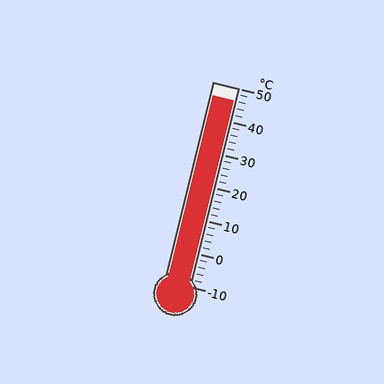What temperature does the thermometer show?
The thermometer shows approximately 46°C.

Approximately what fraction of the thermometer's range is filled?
The thermometer is filled to approximately 95% of its range.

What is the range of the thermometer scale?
The thermometer scale ranges from -10°C to 50°C.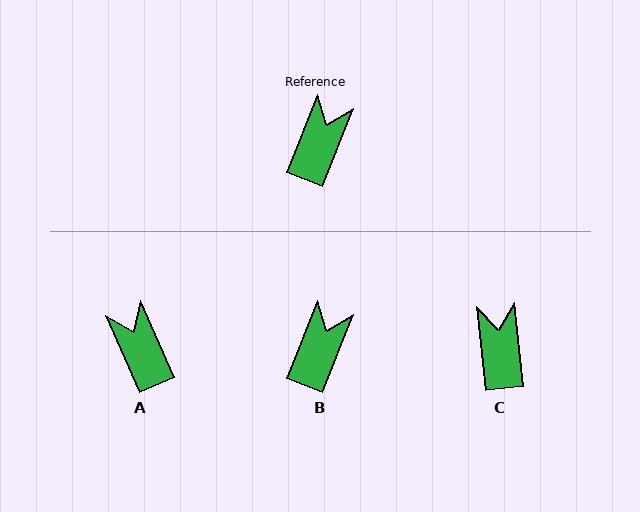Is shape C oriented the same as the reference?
No, it is off by about 28 degrees.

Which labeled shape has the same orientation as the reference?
B.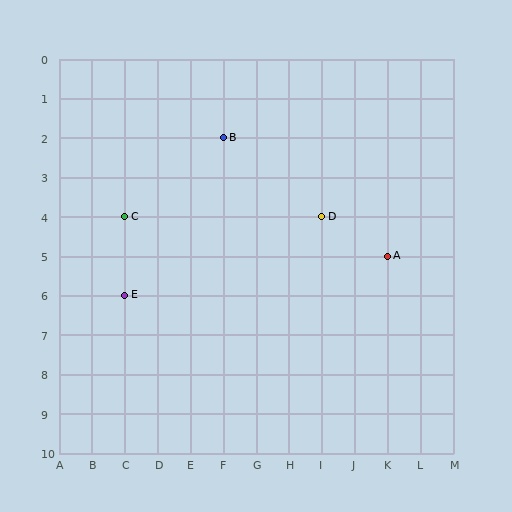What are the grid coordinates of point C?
Point C is at grid coordinates (C, 4).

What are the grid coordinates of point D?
Point D is at grid coordinates (I, 4).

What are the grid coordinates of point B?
Point B is at grid coordinates (F, 2).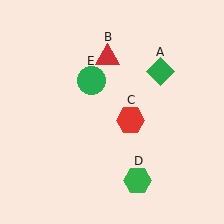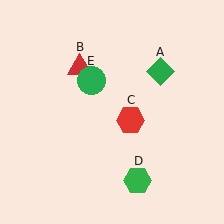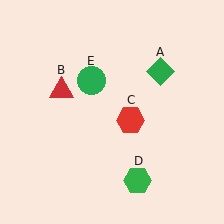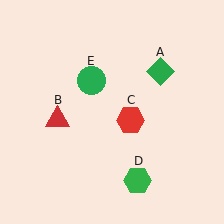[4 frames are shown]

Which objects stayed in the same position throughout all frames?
Green diamond (object A) and red hexagon (object C) and green hexagon (object D) and green circle (object E) remained stationary.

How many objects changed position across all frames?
1 object changed position: red triangle (object B).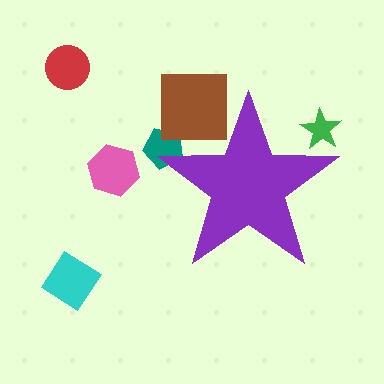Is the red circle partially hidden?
No, the red circle is fully visible.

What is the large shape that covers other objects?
A purple star.